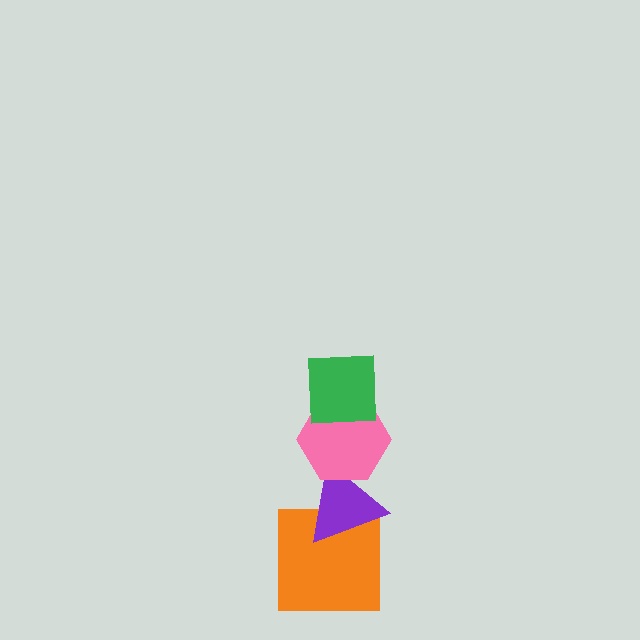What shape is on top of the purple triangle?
The pink hexagon is on top of the purple triangle.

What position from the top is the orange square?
The orange square is 4th from the top.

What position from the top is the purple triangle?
The purple triangle is 3rd from the top.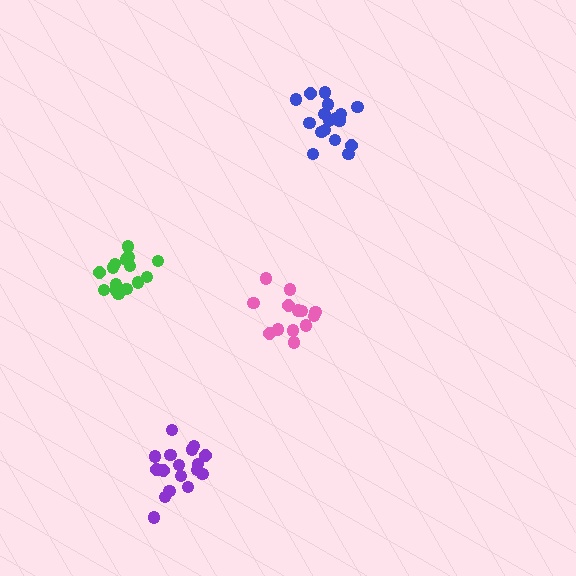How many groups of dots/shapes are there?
There are 4 groups.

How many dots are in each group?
Group 1: 18 dots, Group 2: 18 dots, Group 3: 13 dots, Group 4: 18 dots (67 total).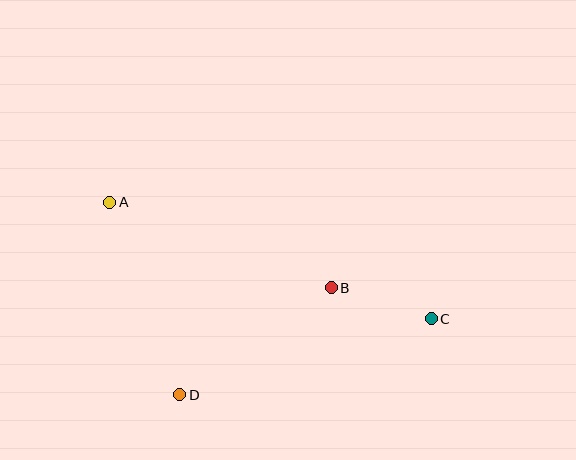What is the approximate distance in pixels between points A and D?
The distance between A and D is approximately 205 pixels.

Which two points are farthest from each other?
Points A and C are farthest from each other.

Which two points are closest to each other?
Points B and C are closest to each other.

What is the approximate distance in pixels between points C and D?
The distance between C and D is approximately 263 pixels.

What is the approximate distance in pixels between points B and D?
The distance between B and D is approximately 185 pixels.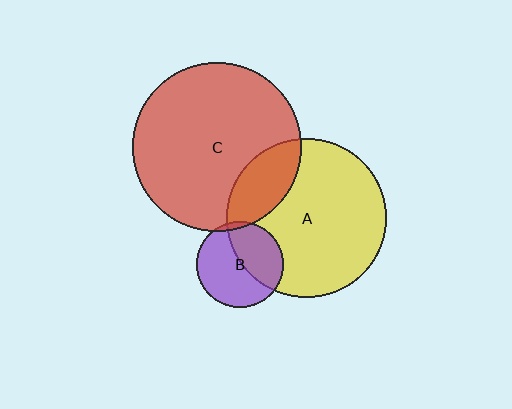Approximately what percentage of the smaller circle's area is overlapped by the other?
Approximately 40%.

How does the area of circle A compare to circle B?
Approximately 3.4 times.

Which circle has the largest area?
Circle C (red).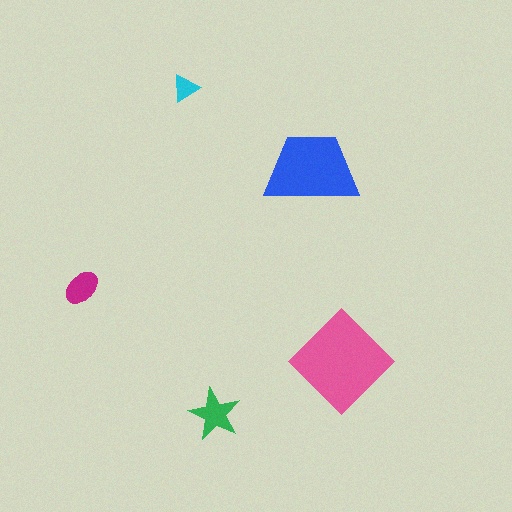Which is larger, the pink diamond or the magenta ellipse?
The pink diamond.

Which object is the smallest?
The cyan triangle.